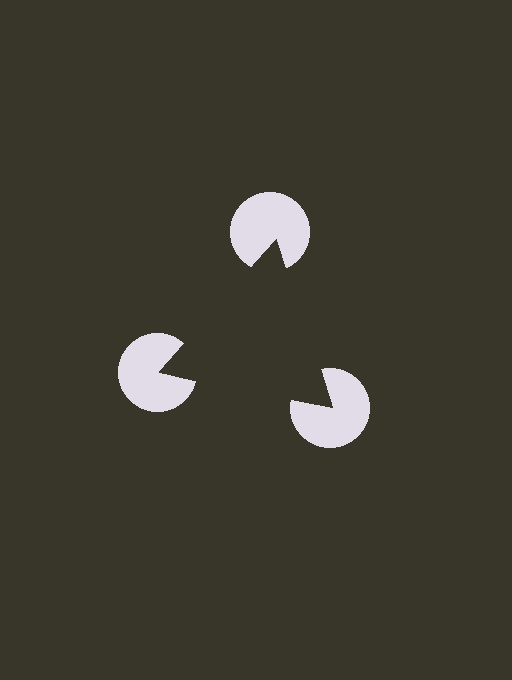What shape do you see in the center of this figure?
An illusory triangle — its edges are inferred from the aligned wedge cuts in the pac-man discs, not physically drawn.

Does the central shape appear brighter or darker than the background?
It typically appears slightly darker than the background, even though no actual brightness change is drawn.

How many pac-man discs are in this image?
There are 3 — one at each vertex of the illusory triangle.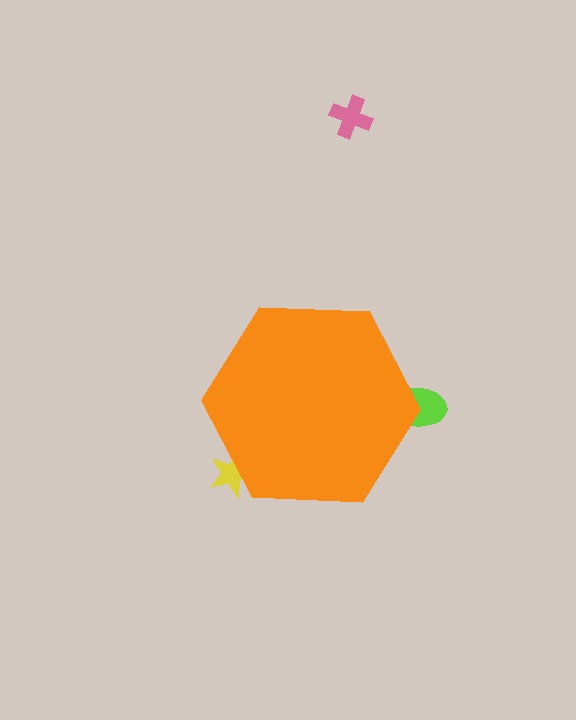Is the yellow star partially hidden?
Yes, the yellow star is partially hidden behind the orange hexagon.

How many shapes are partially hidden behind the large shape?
2 shapes are partially hidden.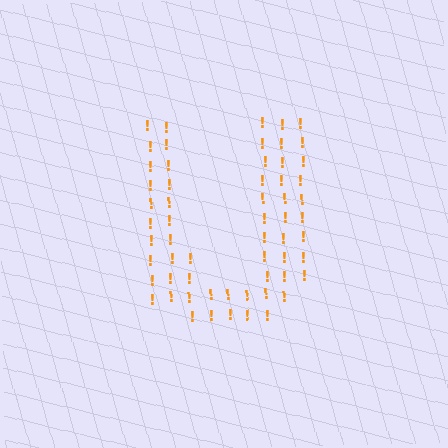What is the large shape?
The large shape is the letter U.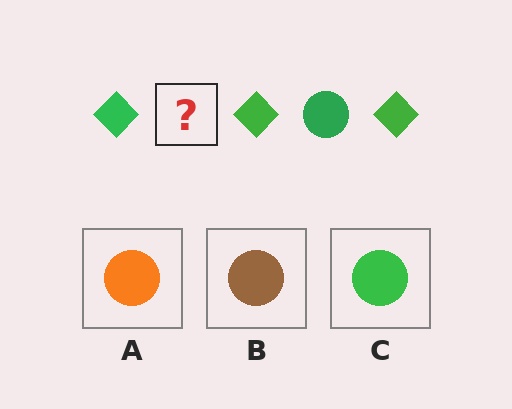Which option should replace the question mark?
Option C.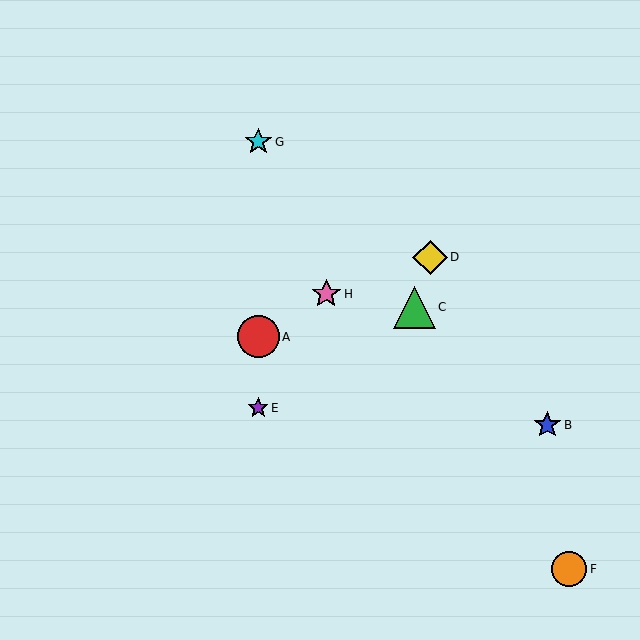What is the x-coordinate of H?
Object H is at x≈326.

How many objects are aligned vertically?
3 objects (A, E, G) are aligned vertically.